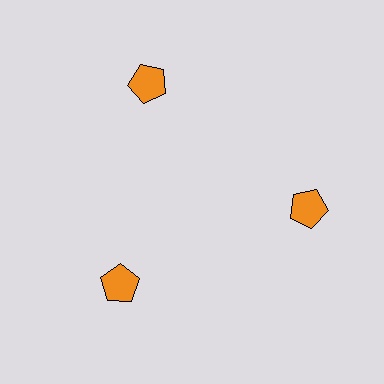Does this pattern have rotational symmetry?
Yes, this pattern has 3-fold rotational symmetry. It looks the same after rotating 120 degrees around the center.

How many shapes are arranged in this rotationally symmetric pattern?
There are 3 shapes, arranged in 3 groups of 1.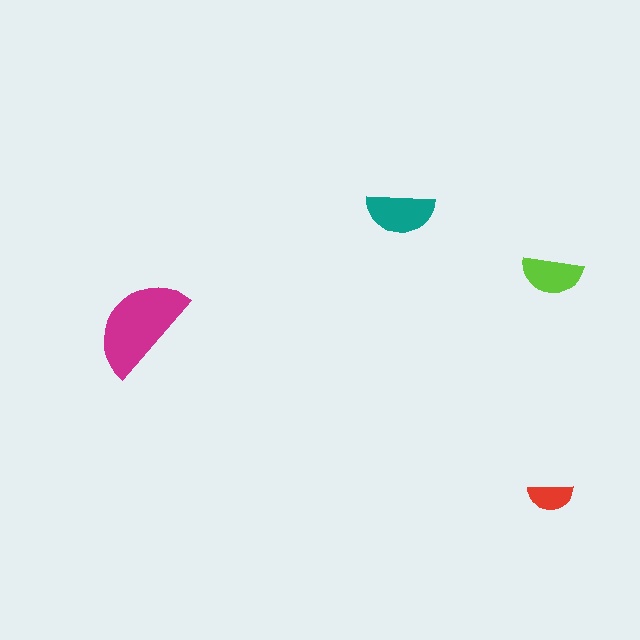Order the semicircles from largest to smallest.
the magenta one, the teal one, the lime one, the red one.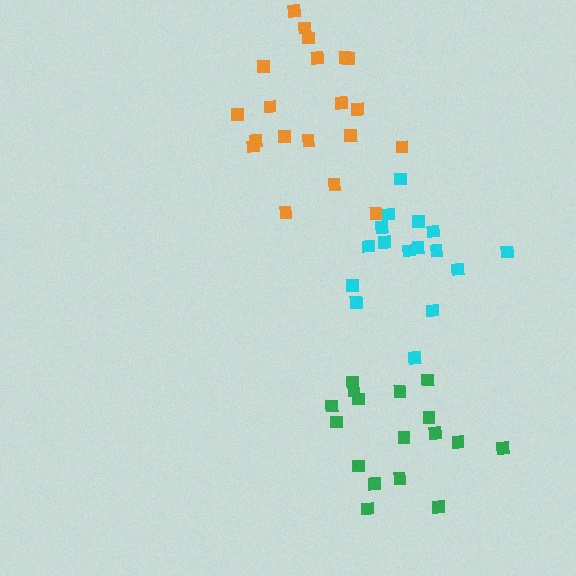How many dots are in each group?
Group 1: 16 dots, Group 2: 17 dots, Group 3: 20 dots (53 total).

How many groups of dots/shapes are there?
There are 3 groups.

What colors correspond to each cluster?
The clusters are colored: cyan, green, orange.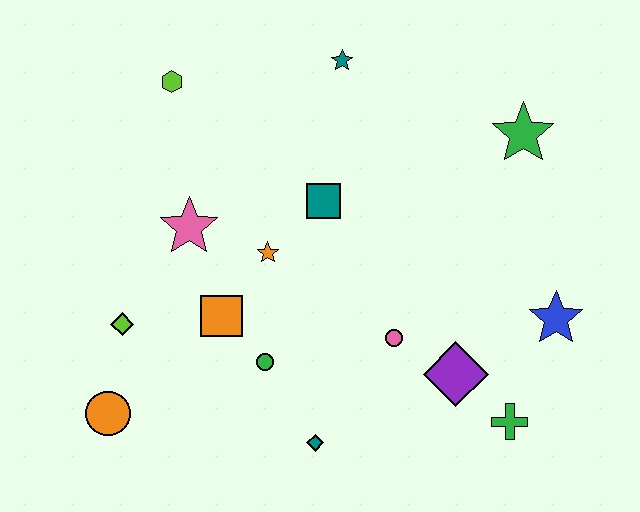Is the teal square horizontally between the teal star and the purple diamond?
No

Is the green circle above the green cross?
Yes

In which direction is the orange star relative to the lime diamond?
The orange star is to the right of the lime diamond.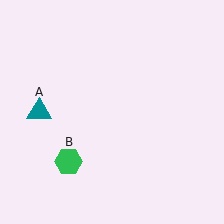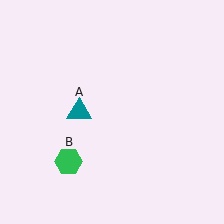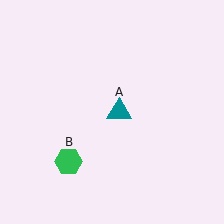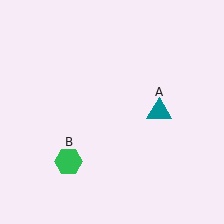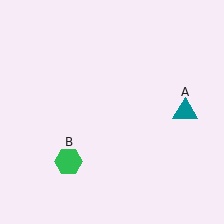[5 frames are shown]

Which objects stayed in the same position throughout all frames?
Green hexagon (object B) remained stationary.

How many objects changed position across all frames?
1 object changed position: teal triangle (object A).